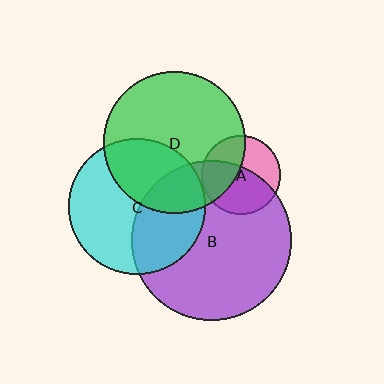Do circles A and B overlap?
Yes.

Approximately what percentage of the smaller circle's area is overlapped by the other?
Approximately 55%.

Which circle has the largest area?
Circle B (purple).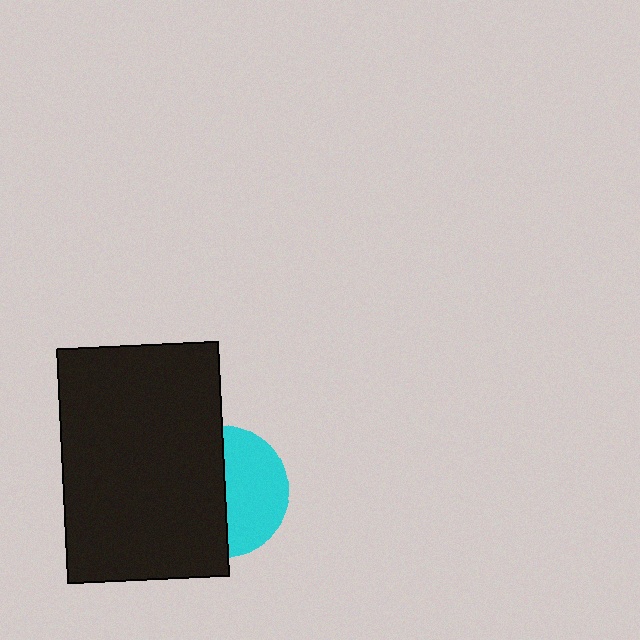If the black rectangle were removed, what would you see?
You would see the complete cyan circle.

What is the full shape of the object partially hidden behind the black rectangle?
The partially hidden object is a cyan circle.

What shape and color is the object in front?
The object in front is a black rectangle.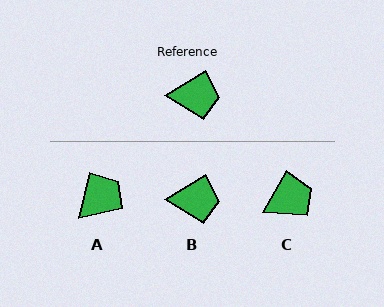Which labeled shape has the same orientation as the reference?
B.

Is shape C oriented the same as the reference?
No, it is off by about 28 degrees.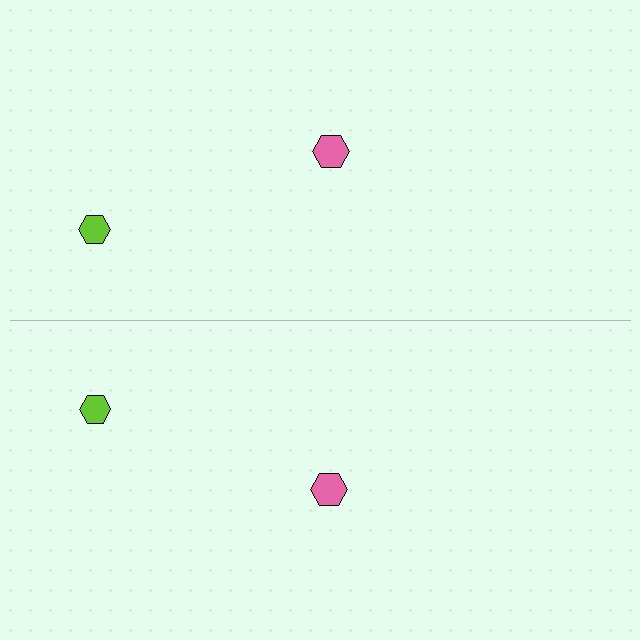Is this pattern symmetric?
Yes, this pattern has bilateral (reflection) symmetry.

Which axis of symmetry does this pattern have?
The pattern has a horizontal axis of symmetry running through the center of the image.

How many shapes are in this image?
There are 4 shapes in this image.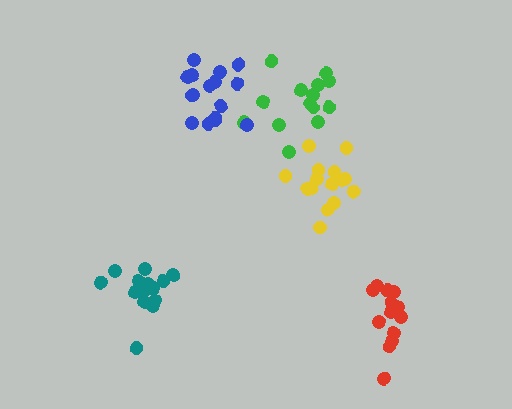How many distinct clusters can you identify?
There are 5 distinct clusters.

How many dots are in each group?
Group 1: 14 dots, Group 2: 16 dots, Group 3: 15 dots, Group 4: 14 dots, Group 5: 16 dots (75 total).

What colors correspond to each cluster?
The clusters are colored: red, teal, yellow, green, blue.